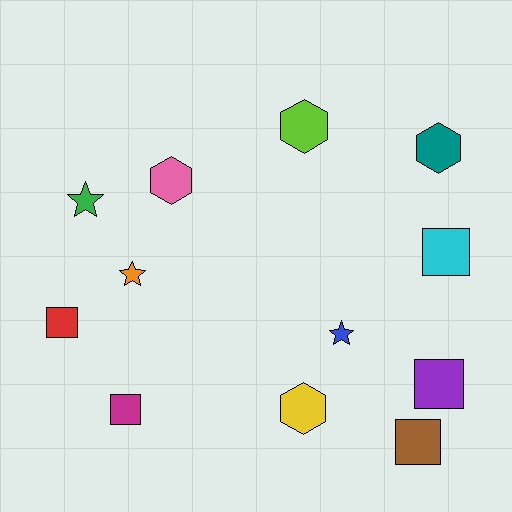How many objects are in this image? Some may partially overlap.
There are 12 objects.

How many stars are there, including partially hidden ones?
There are 3 stars.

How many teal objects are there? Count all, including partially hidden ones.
There is 1 teal object.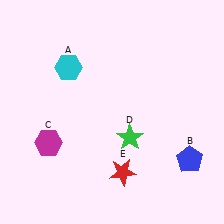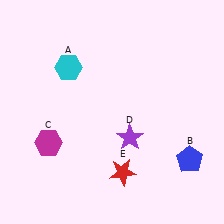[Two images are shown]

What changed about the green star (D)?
In Image 1, D is green. In Image 2, it changed to purple.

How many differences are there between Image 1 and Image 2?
There is 1 difference between the two images.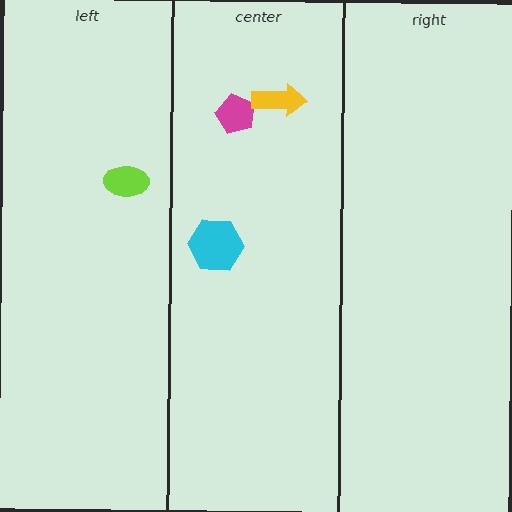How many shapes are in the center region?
3.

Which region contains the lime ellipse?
The left region.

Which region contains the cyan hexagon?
The center region.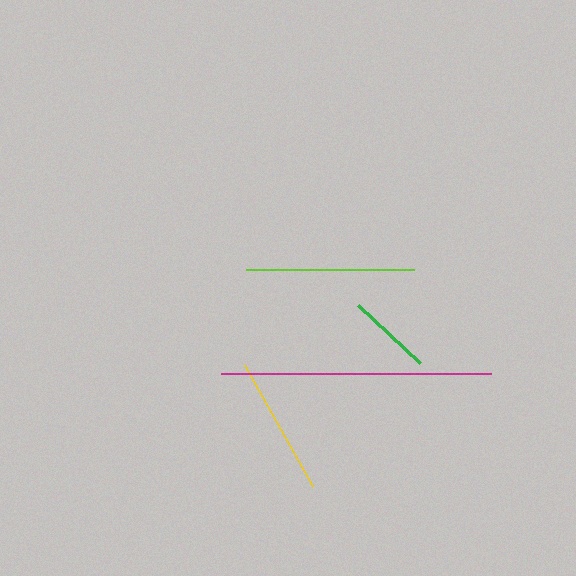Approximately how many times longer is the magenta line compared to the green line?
The magenta line is approximately 3.2 times the length of the green line.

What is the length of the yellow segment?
The yellow segment is approximately 138 pixels long.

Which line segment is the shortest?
The green line is the shortest at approximately 85 pixels.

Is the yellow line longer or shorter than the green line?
The yellow line is longer than the green line.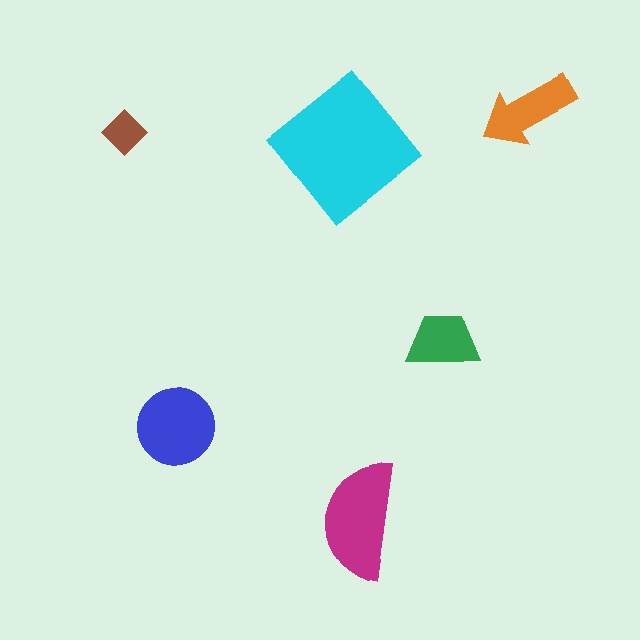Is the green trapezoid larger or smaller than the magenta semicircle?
Smaller.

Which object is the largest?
The cyan diamond.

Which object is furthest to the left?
The brown diamond is leftmost.